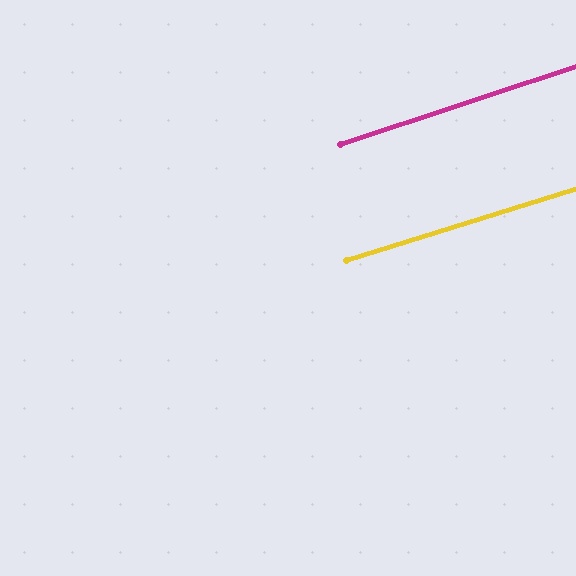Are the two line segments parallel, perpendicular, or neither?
Parallel — their directions differ by only 0.7°.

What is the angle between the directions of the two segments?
Approximately 1 degree.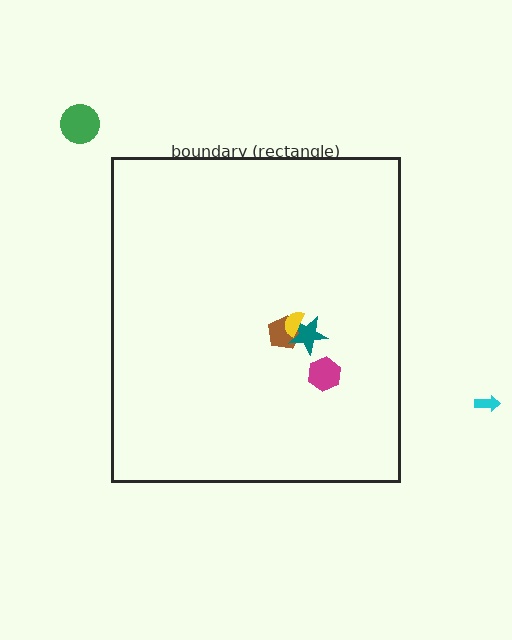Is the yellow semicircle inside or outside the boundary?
Inside.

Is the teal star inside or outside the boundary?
Inside.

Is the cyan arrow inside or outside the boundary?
Outside.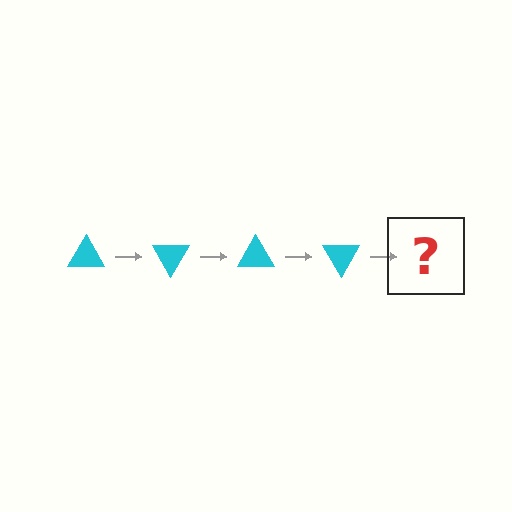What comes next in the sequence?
The next element should be a cyan triangle rotated 240 degrees.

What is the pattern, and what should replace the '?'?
The pattern is that the triangle rotates 60 degrees each step. The '?' should be a cyan triangle rotated 240 degrees.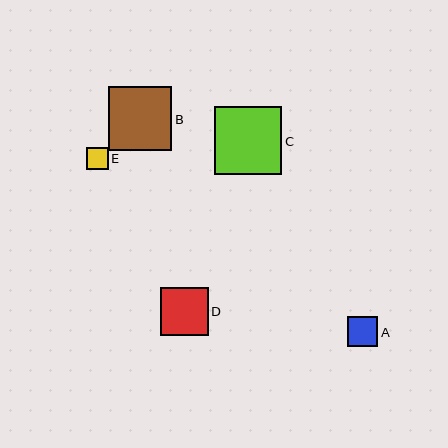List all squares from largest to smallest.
From largest to smallest: C, B, D, A, E.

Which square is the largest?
Square C is the largest with a size of approximately 68 pixels.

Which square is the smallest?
Square E is the smallest with a size of approximately 22 pixels.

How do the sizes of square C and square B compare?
Square C and square B are approximately the same size.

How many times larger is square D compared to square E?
Square D is approximately 2.2 times the size of square E.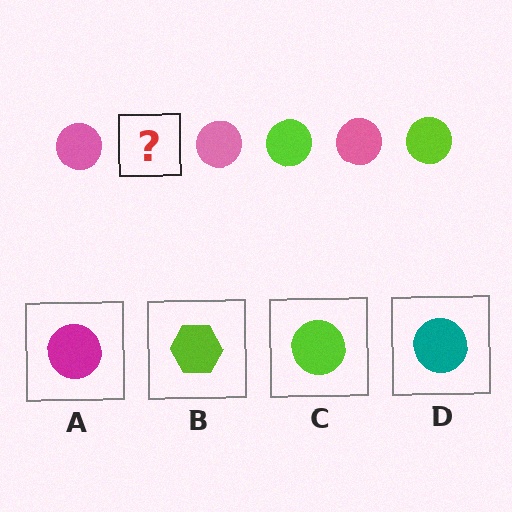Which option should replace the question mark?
Option C.